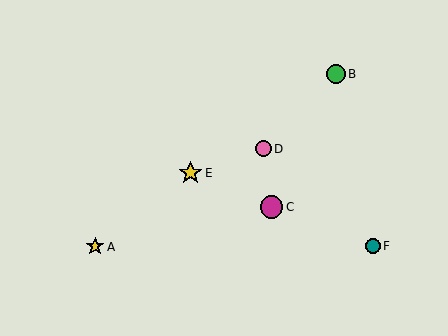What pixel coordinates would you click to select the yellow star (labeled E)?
Click at (191, 173) to select the yellow star E.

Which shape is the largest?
The yellow star (labeled E) is the largest.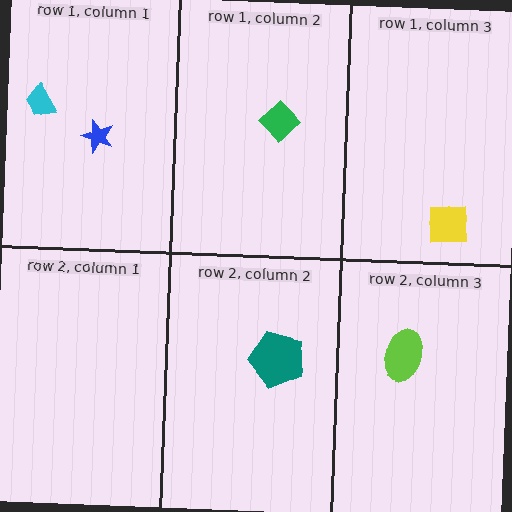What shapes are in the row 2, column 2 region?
The teal pentagon.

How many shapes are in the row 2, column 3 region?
1.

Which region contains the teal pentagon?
The row 2, column 2 region.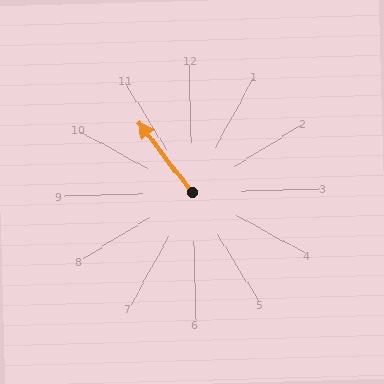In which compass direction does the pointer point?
Northwest.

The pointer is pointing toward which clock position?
Roughly 11 o'clock.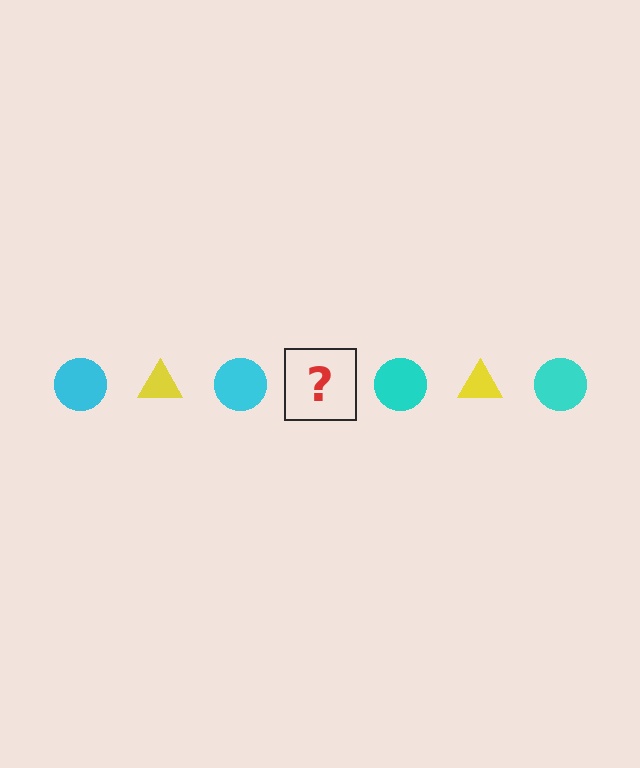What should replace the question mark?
The question mark should be replaced with a yellow triangle.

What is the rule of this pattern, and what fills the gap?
The rule is that the pattern alternates between cyan circle and yellow triangle. The gap should be filled with a yellow triangle.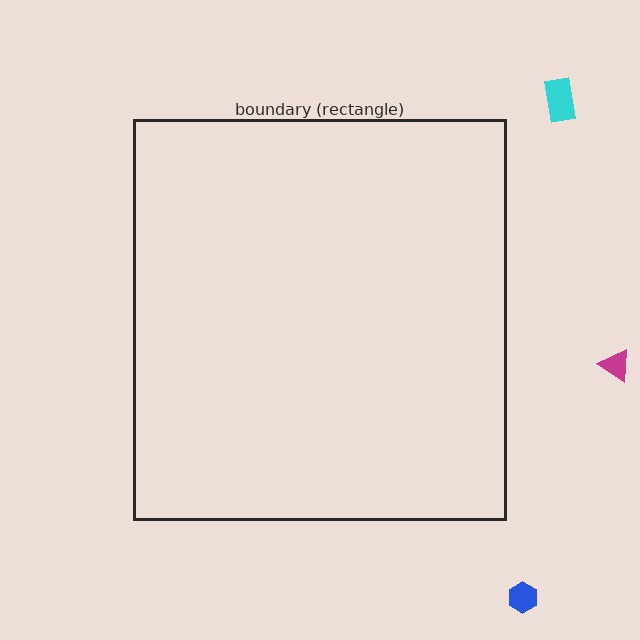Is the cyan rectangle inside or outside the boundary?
Outside.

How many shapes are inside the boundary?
0 inside, 3 outside.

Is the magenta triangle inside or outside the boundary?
Outside.